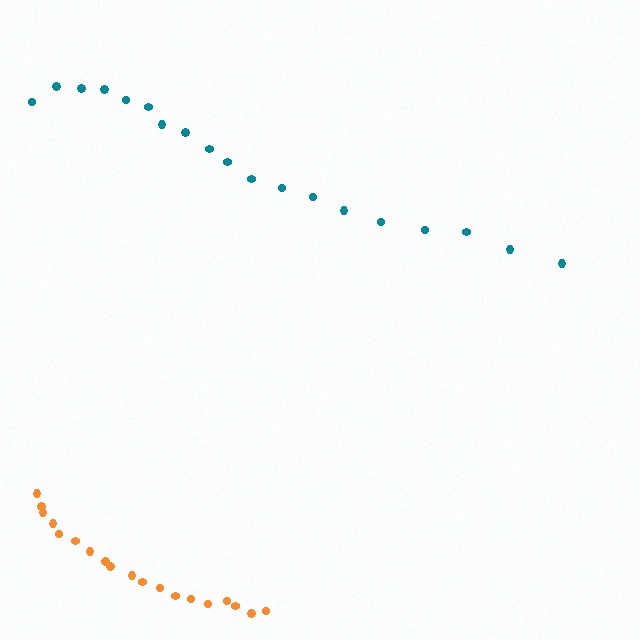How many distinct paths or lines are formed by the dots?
There are 2 distinct paths.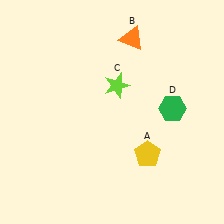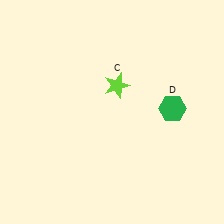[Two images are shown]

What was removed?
The yellow pentagon (A), the orange triangle (B) were removed in Image 2.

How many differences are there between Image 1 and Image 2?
There are 2 differences between the two images.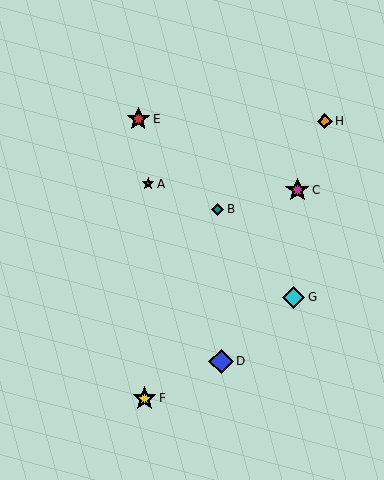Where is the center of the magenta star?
The center of the magenta star is at (297, 190).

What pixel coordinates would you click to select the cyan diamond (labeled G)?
Click at (294, 297) to select the cyan diamond G.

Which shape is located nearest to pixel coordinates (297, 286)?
The cyan diamond (labeled G) at (294, 297) is nearest to that location.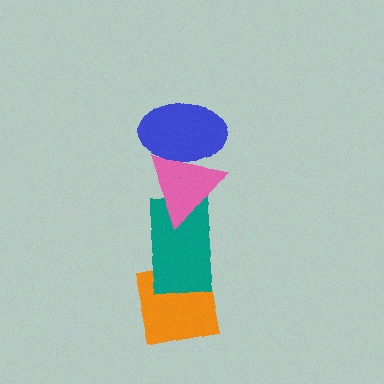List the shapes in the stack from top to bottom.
From top to bottom: the blue ellipse, the pink triangle, the teal rectangle, the orange square.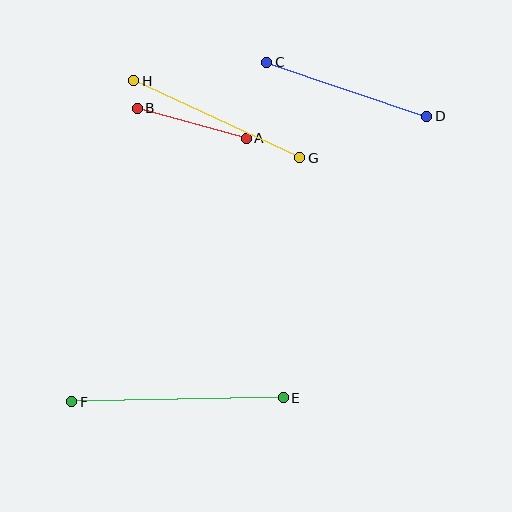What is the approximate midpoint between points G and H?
The midpoint is at approximately (217, 119) pixels.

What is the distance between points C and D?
The distance is approximately 169 pixels.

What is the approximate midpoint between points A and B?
The midpoint is at approximately (192, 123) pixels.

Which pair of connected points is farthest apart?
Points E and F are farthest apart.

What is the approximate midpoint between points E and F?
The midpoint is at approximately (177, 400) pixels.